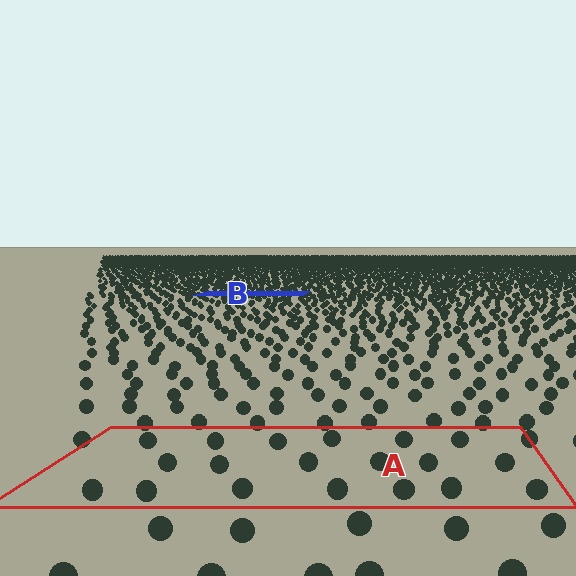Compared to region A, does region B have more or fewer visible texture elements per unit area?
Region B has more texture elements per unit area — they are packed more densely because it is farther away.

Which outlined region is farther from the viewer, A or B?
Region B is farther from the viewer — the texture elements inside it appear smaller and more densely packed.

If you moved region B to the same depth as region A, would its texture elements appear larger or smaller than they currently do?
They would appear larger. At a closer depth, the same texture elements are projected at a bigger on-screen size.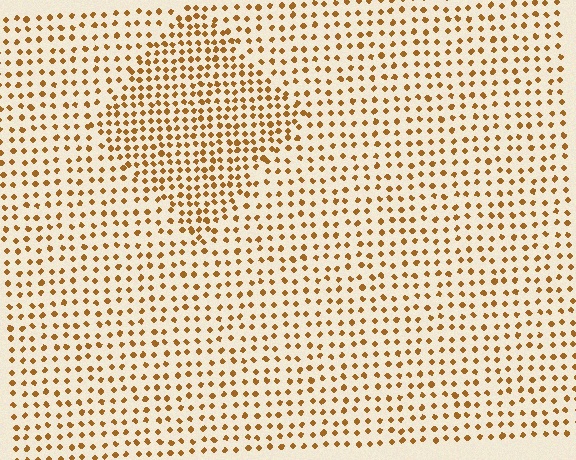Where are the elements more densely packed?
The elements are more densely packed inside the diamond boundary.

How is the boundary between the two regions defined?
The boundary is defined by a change in element density (approximately 1.7x ratio). All elements are the same color, size, and shape.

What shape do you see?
I see a diamond.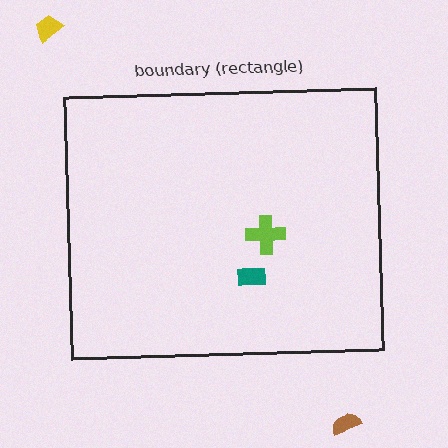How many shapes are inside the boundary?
2 inside, 2 outside.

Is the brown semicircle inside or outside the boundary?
Outside.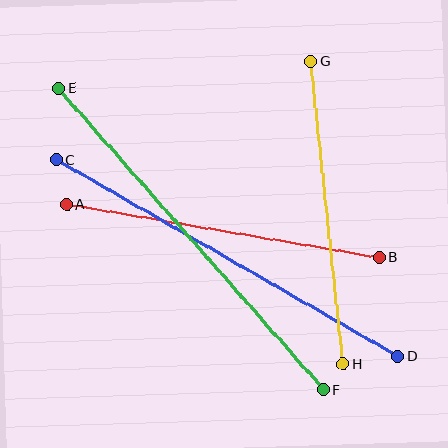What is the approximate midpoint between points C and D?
The midpoint is at approximately (227, 258) pixels.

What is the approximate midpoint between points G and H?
The midpoint is at approximately (327, 213) pixels.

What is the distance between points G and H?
The distance is approximately 304 pixels.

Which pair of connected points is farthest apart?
Points E and F are farthest apart.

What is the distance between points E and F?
The distance is approximately 401 pixels.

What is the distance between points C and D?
The distance is approximately 394 pixels.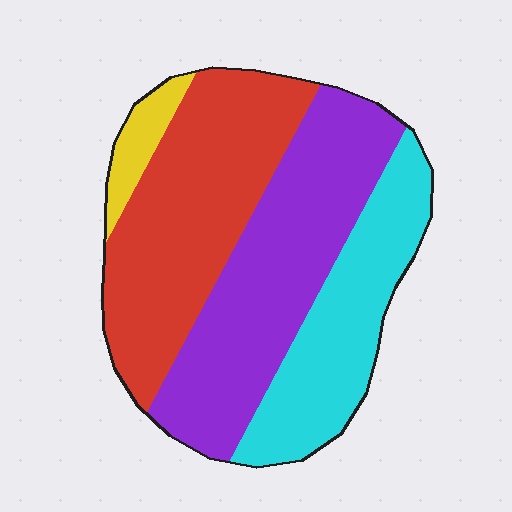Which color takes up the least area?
Yellow, at roughly 5%.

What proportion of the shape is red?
Red covers about 35% of the shape.